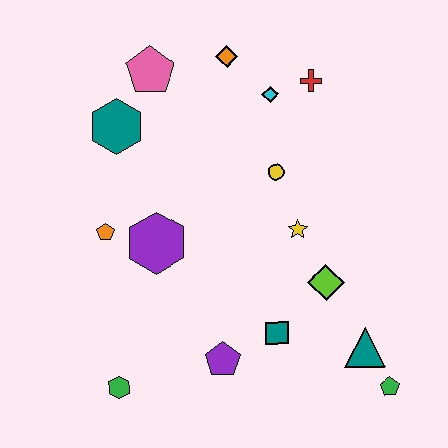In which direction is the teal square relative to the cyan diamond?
The teal square is below the cyan diamond.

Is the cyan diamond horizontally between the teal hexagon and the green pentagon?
Yes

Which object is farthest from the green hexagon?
The red cross is farthest from the green hexagon.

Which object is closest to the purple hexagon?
The orange pentagon is closest to the purple hexagon.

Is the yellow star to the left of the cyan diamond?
No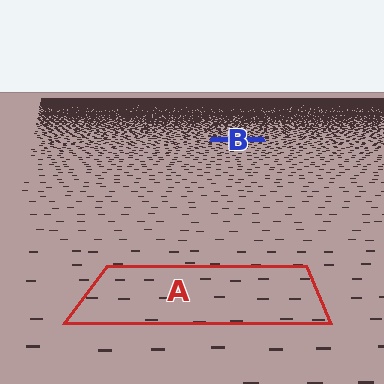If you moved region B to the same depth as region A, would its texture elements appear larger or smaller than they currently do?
They would appear larger. At a closer depth, the same texture elements are projected at a bigger on-screen size.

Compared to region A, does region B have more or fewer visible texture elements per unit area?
Region B has more texture elements per unit area — they are packed more densely because it is farther away.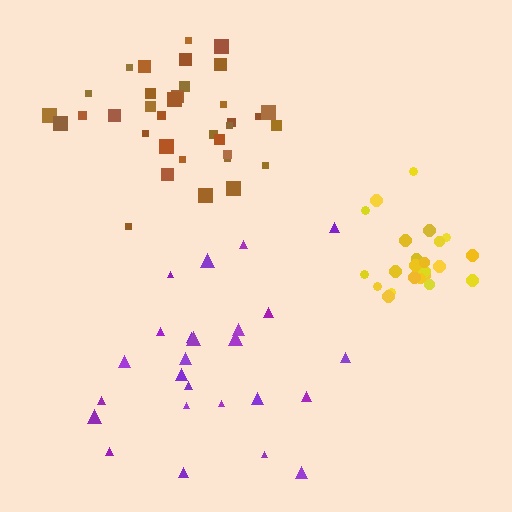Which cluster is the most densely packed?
Yellow.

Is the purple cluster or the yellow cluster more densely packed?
Yellow.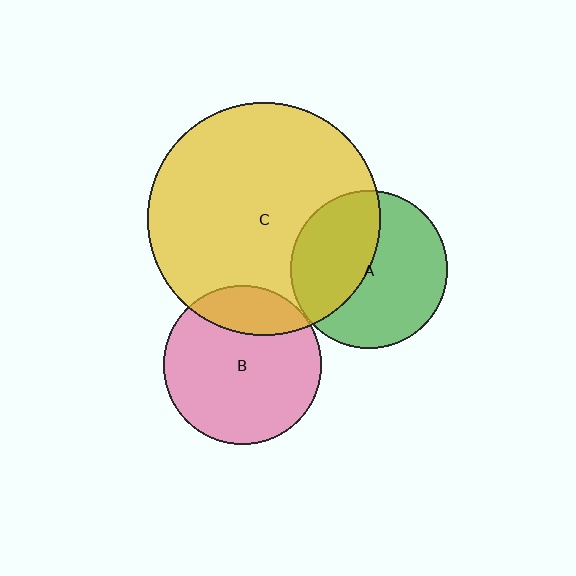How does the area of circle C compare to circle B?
Approximately 2.2 times.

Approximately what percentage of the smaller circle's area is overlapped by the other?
Approximately 20%.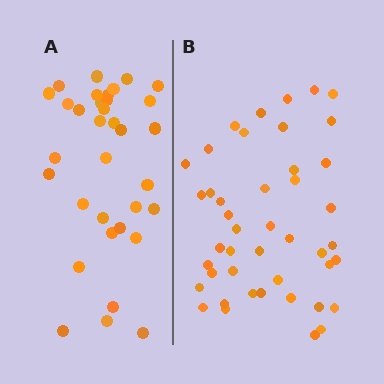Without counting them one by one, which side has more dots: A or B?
Region B (the right region) has more dots.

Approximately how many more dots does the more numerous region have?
Region B has roughly 10 or so more dots than region A.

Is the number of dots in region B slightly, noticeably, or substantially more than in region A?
Region B has noticeably more, but not dramatically so. The ratio is roughly 1.3 to 1.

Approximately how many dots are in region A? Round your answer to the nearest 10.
About 30 dots. (The exact count is 34, which rounds to 30.)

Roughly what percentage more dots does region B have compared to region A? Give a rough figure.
About 30% more.